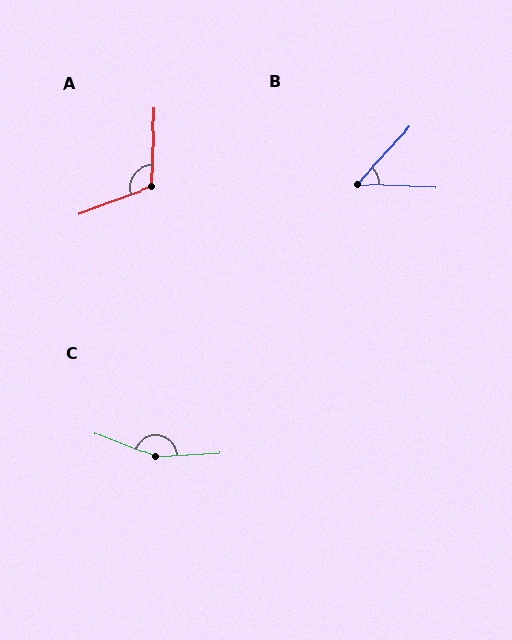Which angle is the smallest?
B, at approximately 50 degrees.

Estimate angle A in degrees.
Approximately 112 degrees.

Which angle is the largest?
C, at approximately 155 degrees.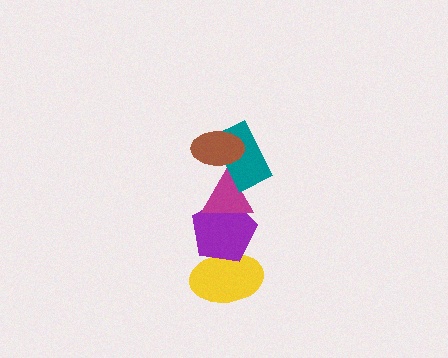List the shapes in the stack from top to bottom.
From top to bottom: the brown ellipse, the teal rectangle, the magenta triangle, the purple pentagon, the yellow ellipse.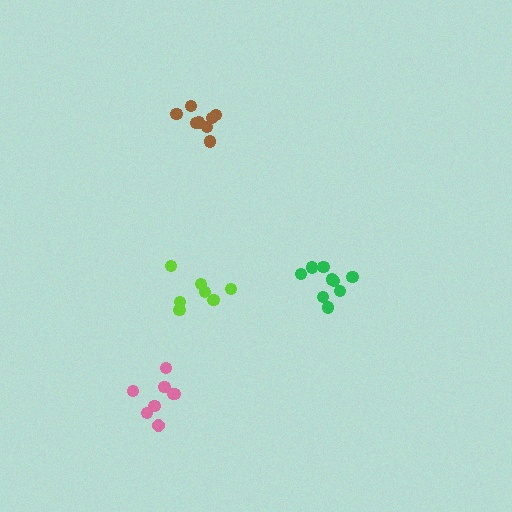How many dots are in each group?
Group 1: 8 dots, Group 2: 9 dots, Group 3: 8 dots, Group 4: 7 dots (32 total).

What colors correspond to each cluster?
The clusters are colored: brown, green, pink, lime.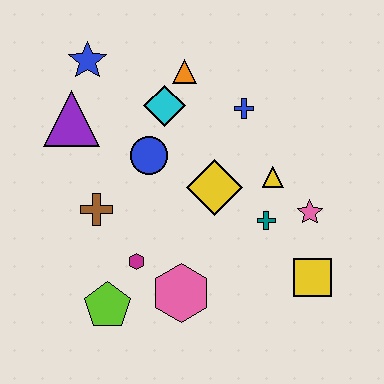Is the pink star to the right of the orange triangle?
Yes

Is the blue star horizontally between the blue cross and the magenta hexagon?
No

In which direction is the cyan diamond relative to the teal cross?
The cyan diamond is above the teal cross.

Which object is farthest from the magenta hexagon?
The blue star is farthest from the magenta hexagon.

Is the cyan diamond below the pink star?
No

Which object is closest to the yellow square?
The pink star is closest to the yellow square.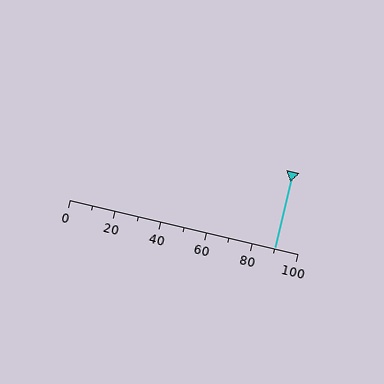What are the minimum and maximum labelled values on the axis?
The axis runs from 0 to 100.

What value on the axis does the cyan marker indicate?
The marker indicates approximately 90.